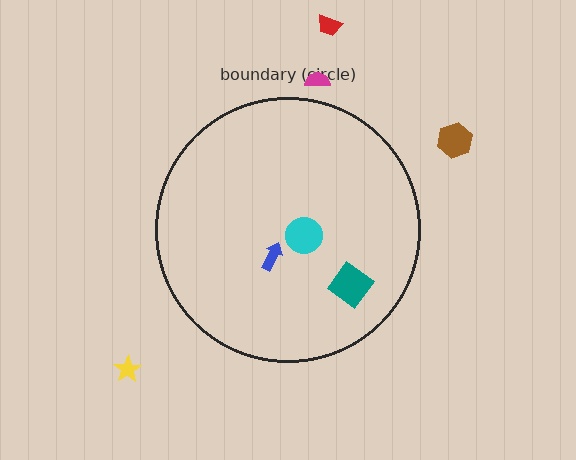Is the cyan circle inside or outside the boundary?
Inside.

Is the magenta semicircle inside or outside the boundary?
Outside.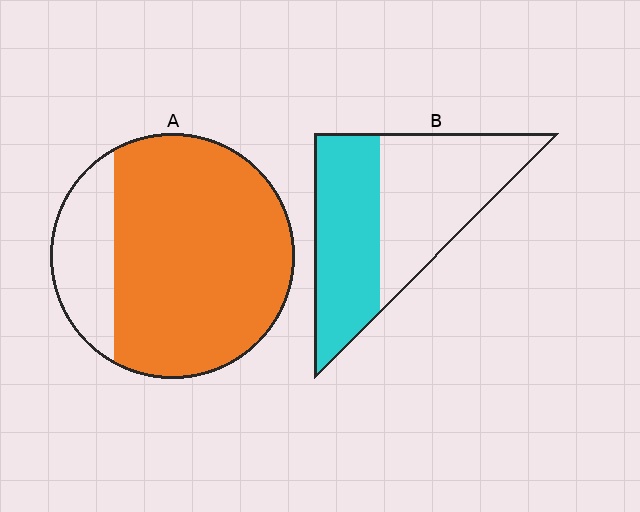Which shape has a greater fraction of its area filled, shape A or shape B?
Shape A.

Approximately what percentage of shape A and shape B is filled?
A is approximately 80% and B is approximately 45%.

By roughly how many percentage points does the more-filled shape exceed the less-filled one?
By roughly 35 percentage points (A over B).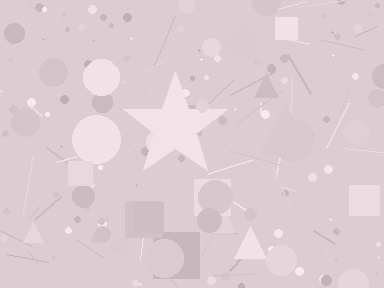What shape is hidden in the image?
A star is hidden in the image.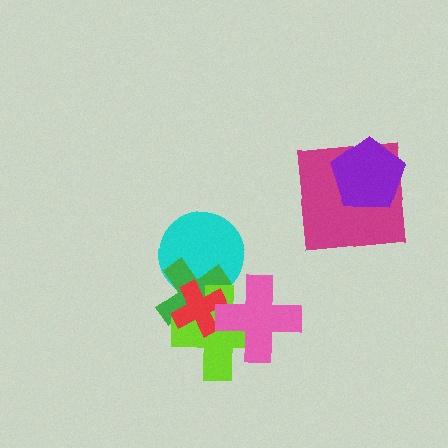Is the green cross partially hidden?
Yes, it is partially covered by another shape.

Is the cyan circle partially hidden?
Yes, it is partially covered by another shape.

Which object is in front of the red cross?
The pink cross is in front of the red cross.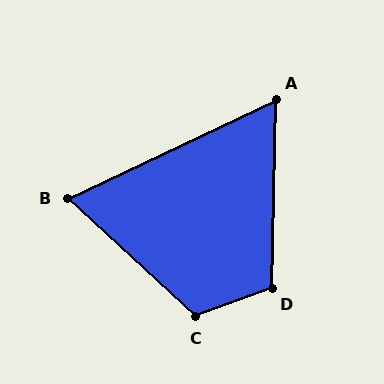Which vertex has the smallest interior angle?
A, at approximately 63 degrees.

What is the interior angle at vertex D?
Approximately 112 degrees (obtuse).